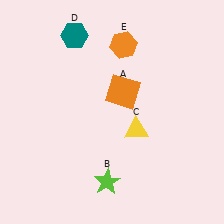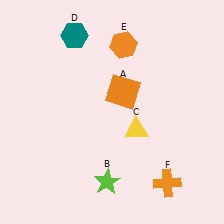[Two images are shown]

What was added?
An orange cross (F) was added in Image 2.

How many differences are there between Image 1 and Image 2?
There is 1 difference between the two images.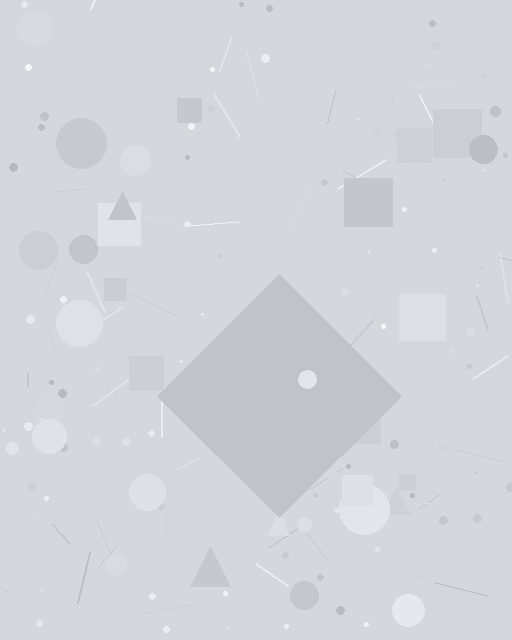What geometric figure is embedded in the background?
A diamond is embedded in the background.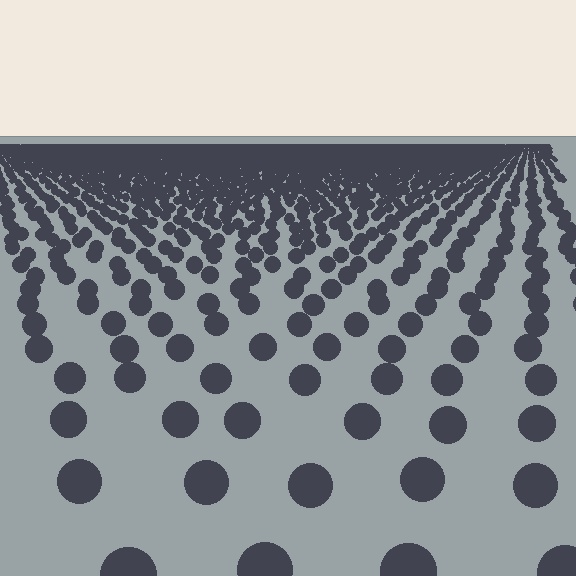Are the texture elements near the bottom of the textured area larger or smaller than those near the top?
Larger. Near the bottom, elements are closer to the viewer and appear at a bigger on-screen size.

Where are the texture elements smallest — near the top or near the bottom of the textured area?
Near the top.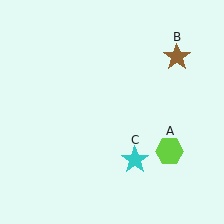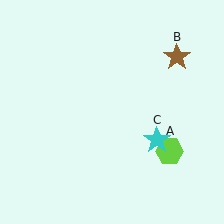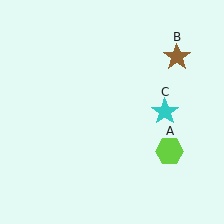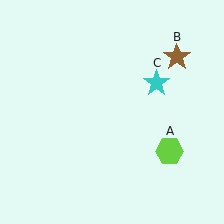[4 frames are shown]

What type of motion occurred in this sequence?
The cyan star (object C) rotated counterclockwise around the center of the scene.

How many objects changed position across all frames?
1 object changed position: cyan star (object C).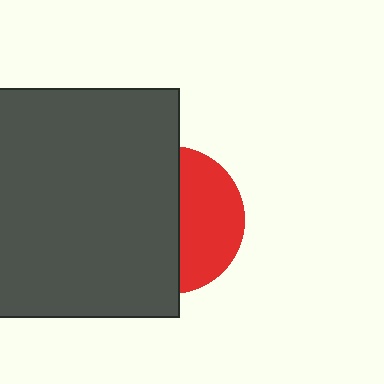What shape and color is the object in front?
The object in front is a dark gray rectangle.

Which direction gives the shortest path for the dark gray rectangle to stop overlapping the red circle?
Moving left gives the shortest separation.